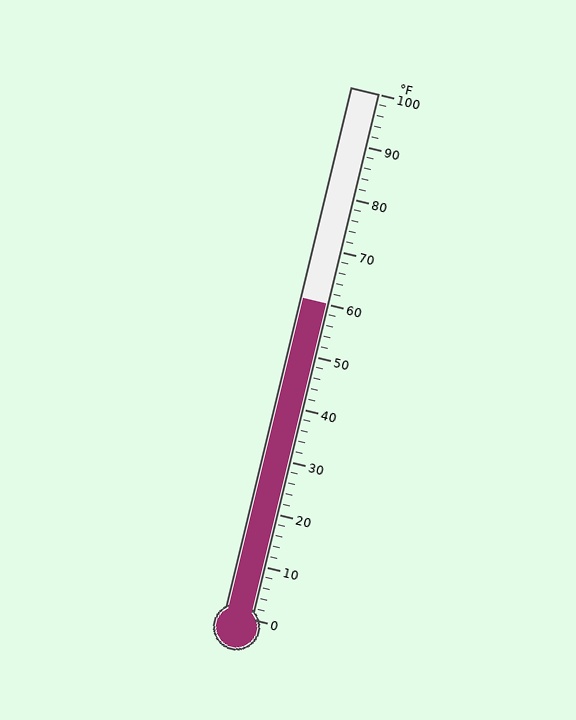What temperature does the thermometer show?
The thermometer shows approximately 60°F.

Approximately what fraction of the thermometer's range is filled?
The thermometer is filled to approximately 60% of its range.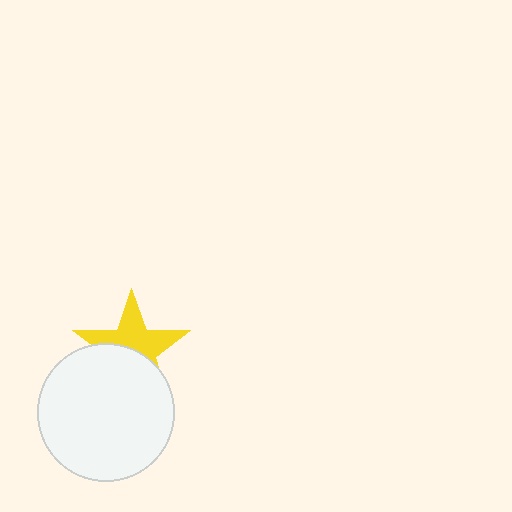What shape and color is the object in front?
The object in front is a white circle.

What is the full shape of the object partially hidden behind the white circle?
The partially hidden object is a yellow star.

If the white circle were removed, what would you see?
You would see the complete yellow star.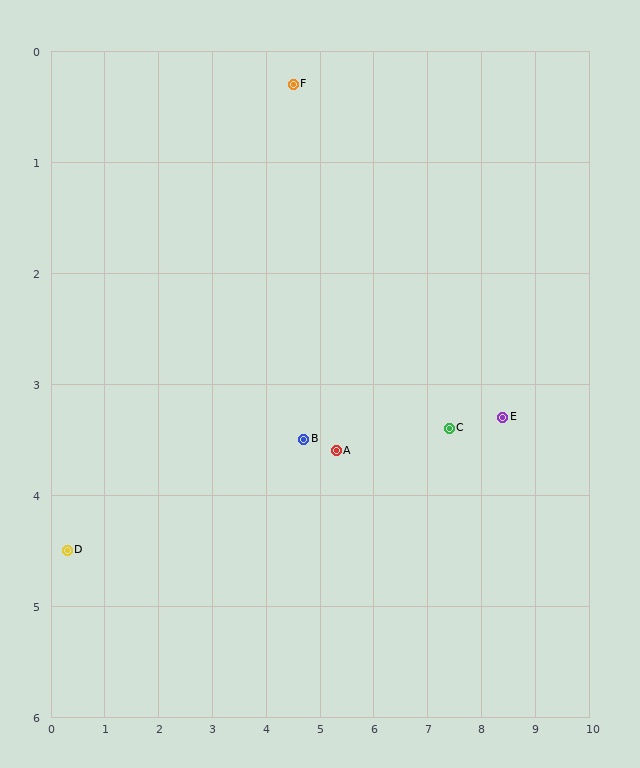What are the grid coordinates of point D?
Point D is at approximately (0.3, 4.5).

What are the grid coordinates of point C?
Point C is at approximately (7.4, 3.4).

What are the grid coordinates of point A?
Point A is at approximately (5.3, 3.6).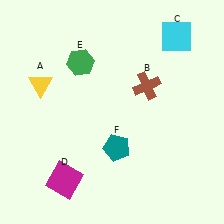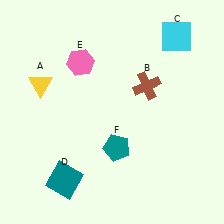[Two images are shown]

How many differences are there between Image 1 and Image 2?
There are 2 differences between the two images.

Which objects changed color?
D changed from magenta to teal. E changed from green to pink.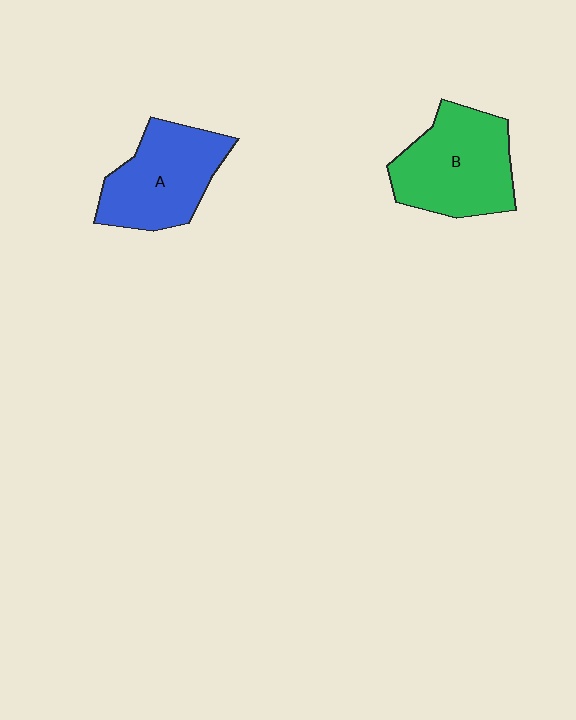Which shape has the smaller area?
Shape A (blue).